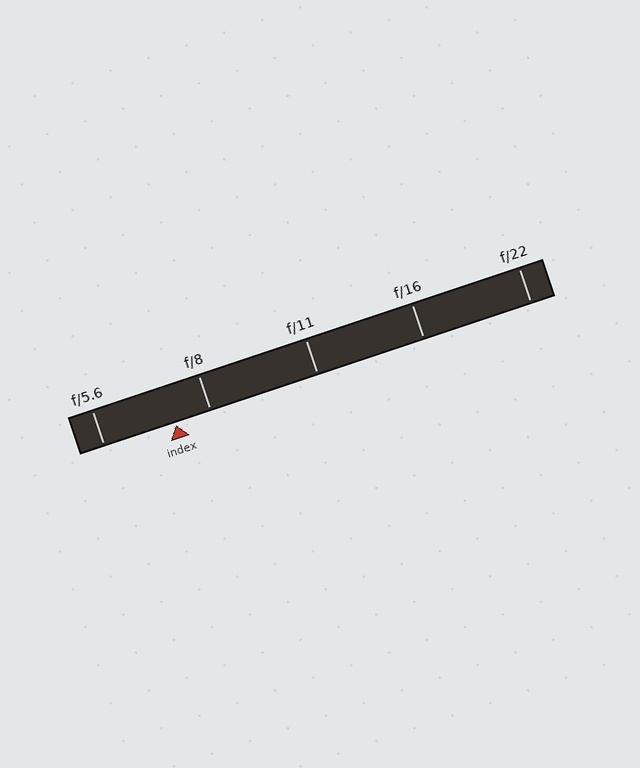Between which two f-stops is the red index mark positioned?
The index mark is between f/5.6 and f/8.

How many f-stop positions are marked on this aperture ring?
There are 5 f-stop positions marked.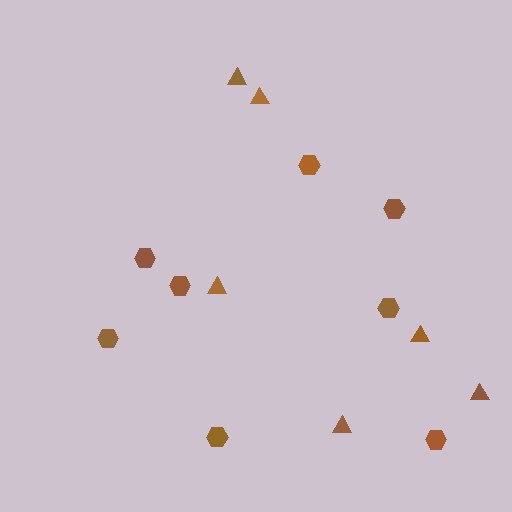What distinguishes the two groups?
There are 2 groups: one group of hexagons (8) and one group of triangles (6).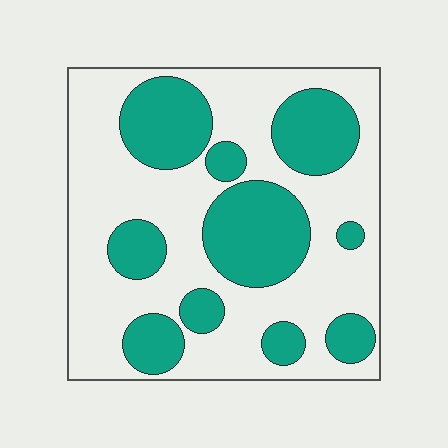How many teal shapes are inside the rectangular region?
10.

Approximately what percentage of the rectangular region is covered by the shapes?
Approximately 35%.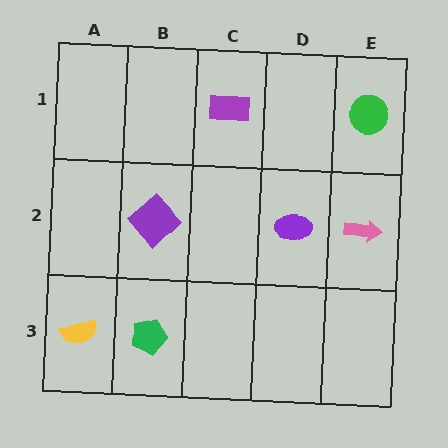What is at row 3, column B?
A green pentagon.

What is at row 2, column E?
A pink arrow.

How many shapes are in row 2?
3 shapes.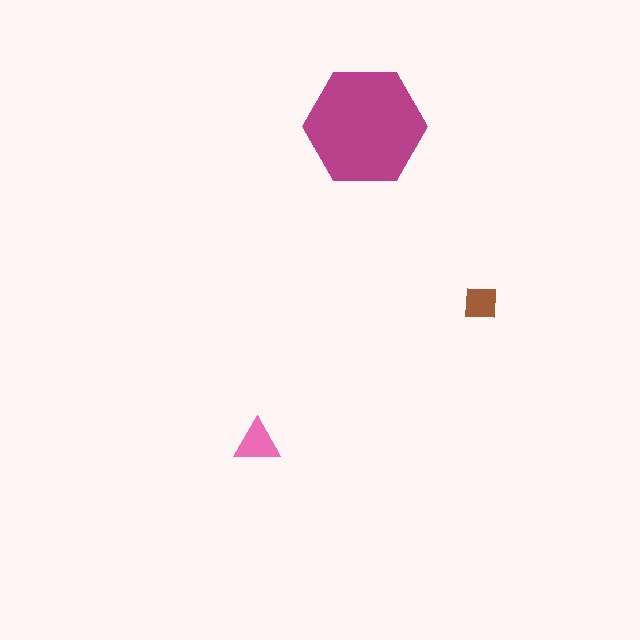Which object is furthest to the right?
The brown square is rightmost.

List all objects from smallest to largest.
The brown square, the pink triangle, the magenta hexagon.